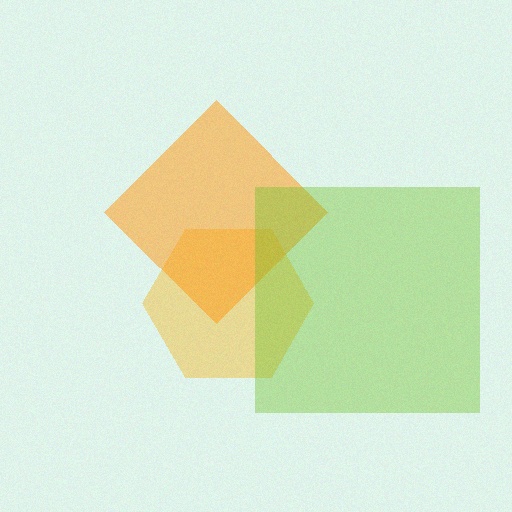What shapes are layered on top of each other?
The layered shapes are: a yellow hexagon, an orange diamond, a lime square.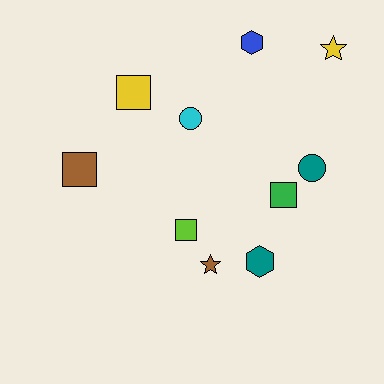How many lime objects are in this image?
There is 1 lime object.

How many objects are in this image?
There are 10 objects.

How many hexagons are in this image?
There are 2 hexagons.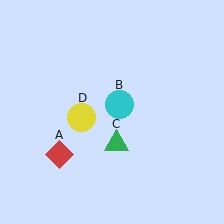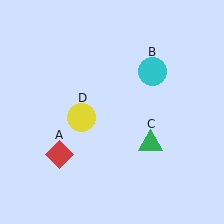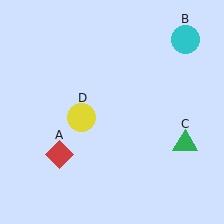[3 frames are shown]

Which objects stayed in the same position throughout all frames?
Red diamond (object A) and yellow circle (object D) remained stationary.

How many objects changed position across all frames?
2 objects changed position: cyan circle (object B), green triangle (object C).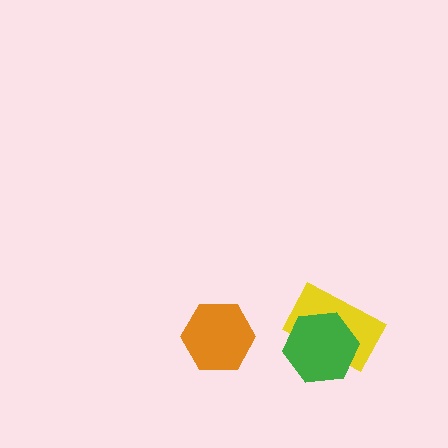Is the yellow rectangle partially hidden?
Yes, it is partially covered by another shape.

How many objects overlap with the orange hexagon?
0 objects overlap with the orange hexagon.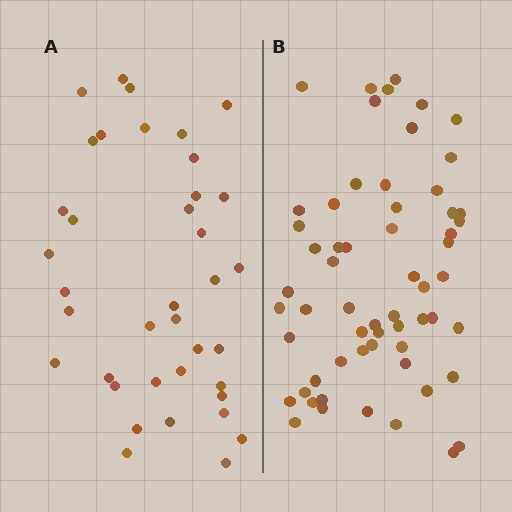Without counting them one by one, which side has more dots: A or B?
Region B (the right region) has more dots.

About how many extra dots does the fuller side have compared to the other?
Region B has approximately 20 more dots than region A.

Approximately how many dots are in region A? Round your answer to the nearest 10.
About 40 dots. (The exact count is 38, which rounds to 40.)